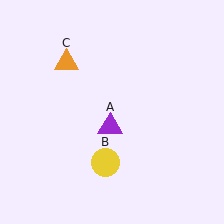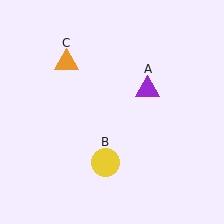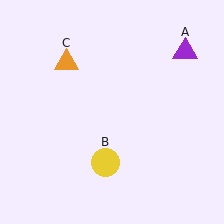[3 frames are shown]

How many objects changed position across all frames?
1 object changed position: purple triangle (object A).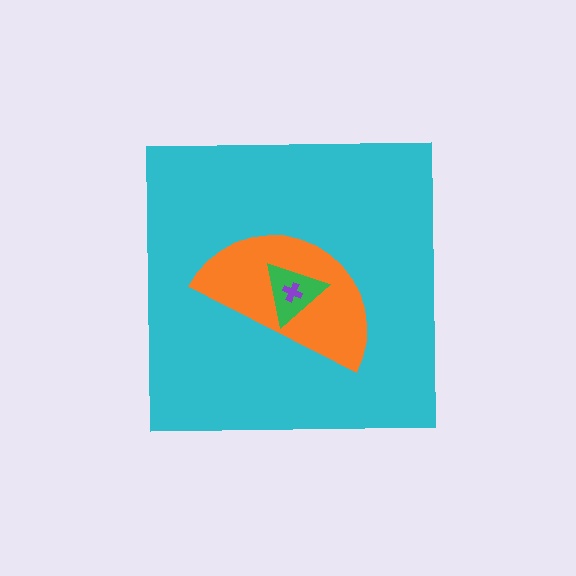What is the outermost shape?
The cyan square.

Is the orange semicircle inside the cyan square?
Yes.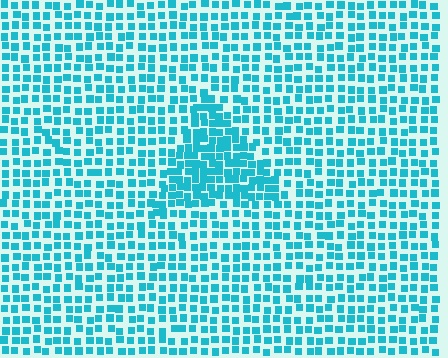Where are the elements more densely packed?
The elements are more densely packed inside the triangle boundary.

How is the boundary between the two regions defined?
The boundary is defined by a change in element density (approximately 1.7x ratio). All elements are the same color, size, and shape.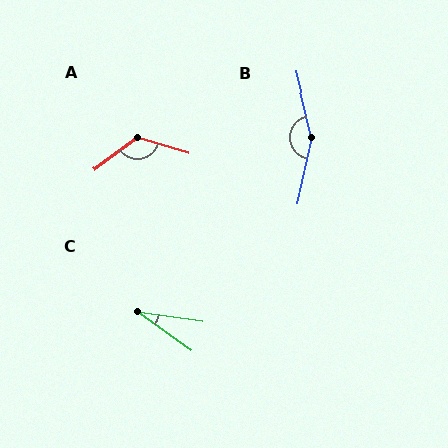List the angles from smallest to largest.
C (27°), A (126°), B (154°).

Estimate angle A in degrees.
Approximately 126 degrees.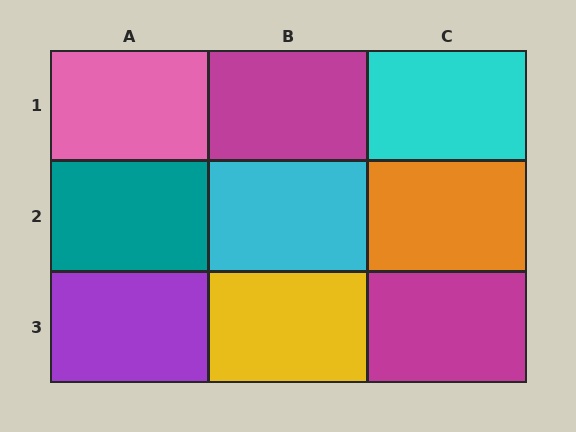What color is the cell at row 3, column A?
Purple.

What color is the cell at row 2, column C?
Orange.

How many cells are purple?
1 cell is purple.